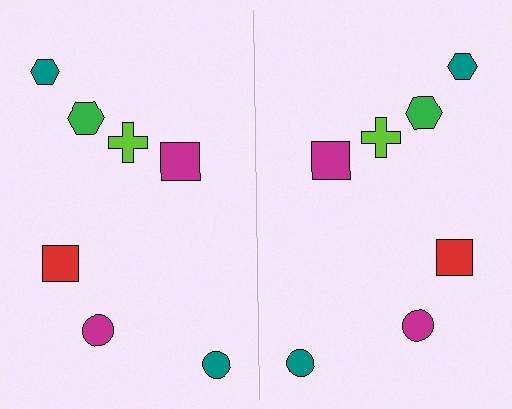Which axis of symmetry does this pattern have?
The pattern has a vertical axis of symmetry running through the center of the image.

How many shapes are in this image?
There are 14 shapes in this image.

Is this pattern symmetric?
Yes, this pattern has bilateral (reflection) symmetry.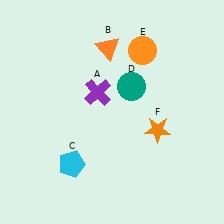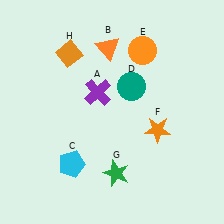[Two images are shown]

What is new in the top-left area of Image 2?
An orange diamond (H) was added in the top-left area of Image 2.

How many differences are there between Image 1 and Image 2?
There are 2 differences between the two images.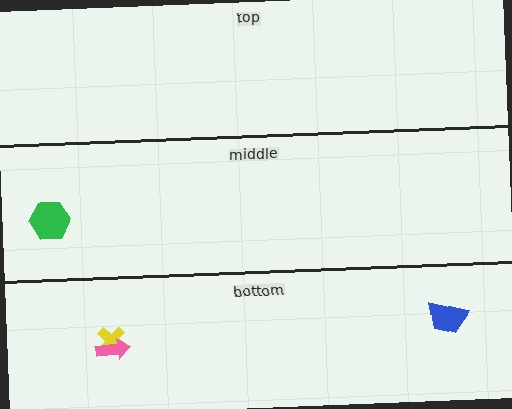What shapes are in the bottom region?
The blue trapezoid, the yellow cross, the pink arrow.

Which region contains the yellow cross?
The bottom region.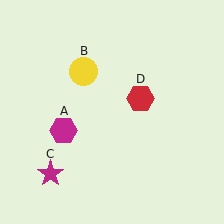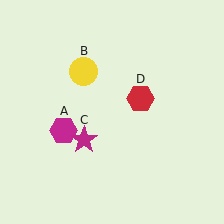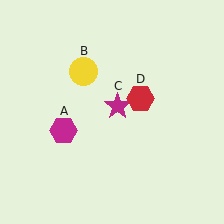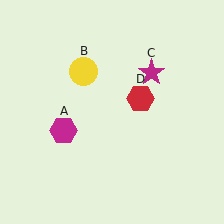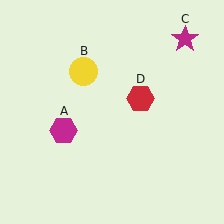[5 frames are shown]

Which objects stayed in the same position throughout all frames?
Magenta hexagon (object A) and yellow circle (object B) and red hexagon (object D) remained stationary.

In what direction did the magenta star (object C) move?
The magenta star (object C) moved up and to the right.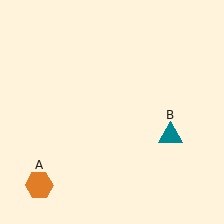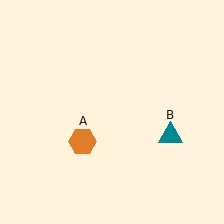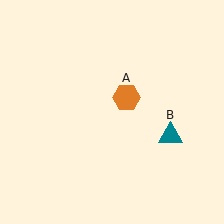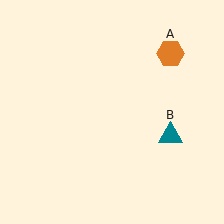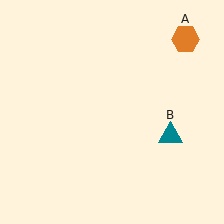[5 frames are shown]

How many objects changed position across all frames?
1 object changed position: orange hexagon (object A).